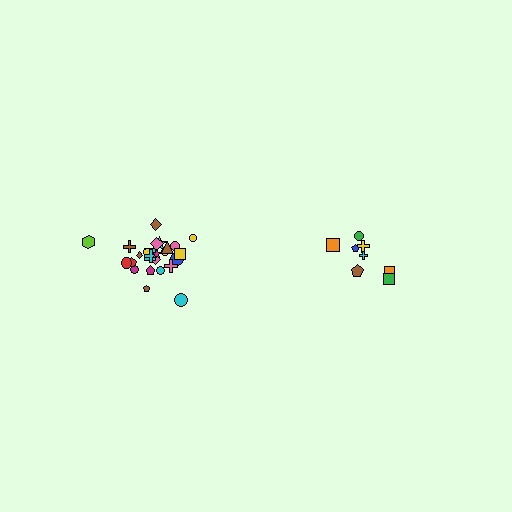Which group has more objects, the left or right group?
The left group.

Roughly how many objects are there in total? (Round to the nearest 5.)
Roughly 35 objects in total.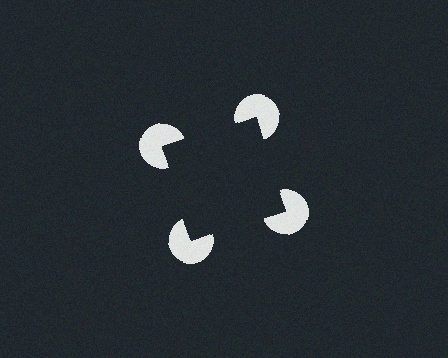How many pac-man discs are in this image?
There are 4 — one at each vertex of the illusory square.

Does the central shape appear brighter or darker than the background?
It typically appears slightly darker than the background, even though no actual brightness change is drawn.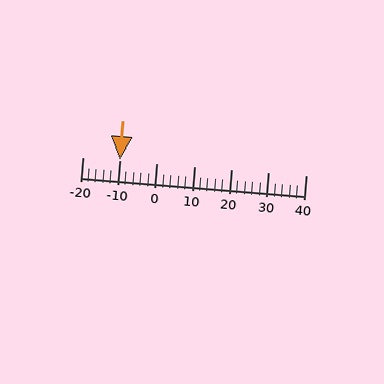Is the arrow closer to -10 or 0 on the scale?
The arrow is closer to -10.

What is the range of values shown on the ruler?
The ruler shows values from -20 to 40.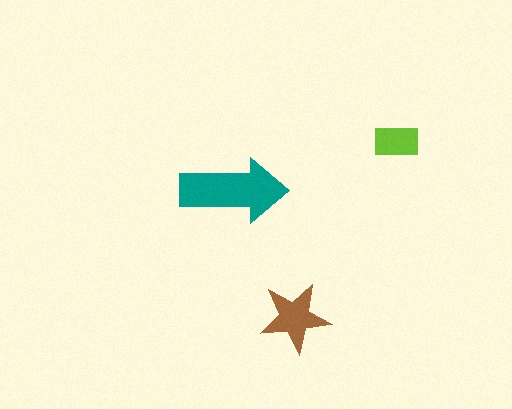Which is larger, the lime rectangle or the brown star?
The brown star.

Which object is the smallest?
The lime rectangle.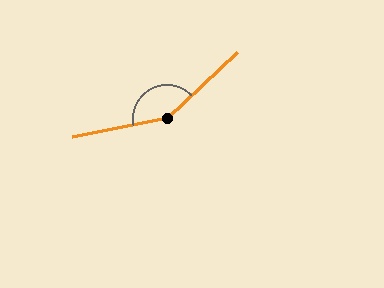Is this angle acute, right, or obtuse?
It is obtuse.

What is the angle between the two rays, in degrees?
Approximately 148 degrees.